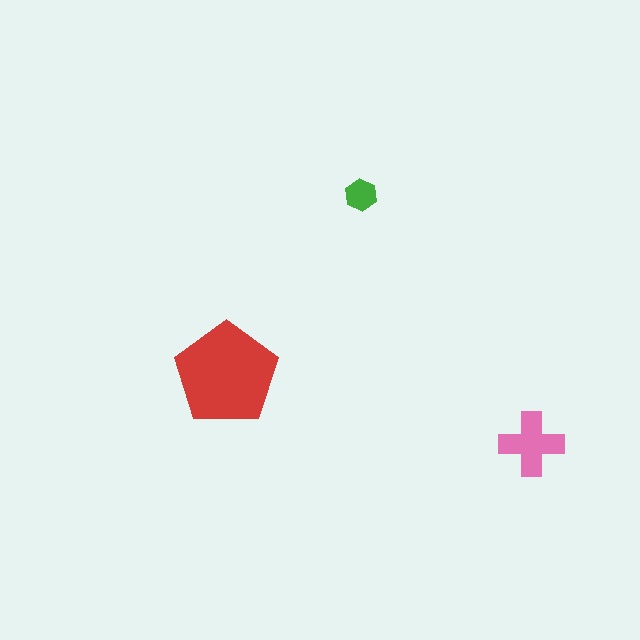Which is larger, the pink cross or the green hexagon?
The pink cross.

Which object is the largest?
The red pentagon.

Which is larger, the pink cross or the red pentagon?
The red pentagon.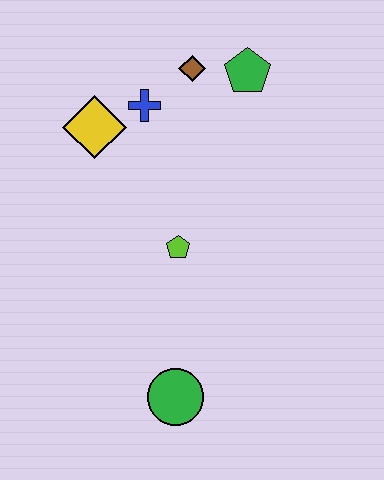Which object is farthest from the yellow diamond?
The green circle is farthest from the yellow diamond.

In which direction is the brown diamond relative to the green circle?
The brown diamond is above the green circle.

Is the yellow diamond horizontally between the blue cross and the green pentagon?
No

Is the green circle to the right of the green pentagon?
No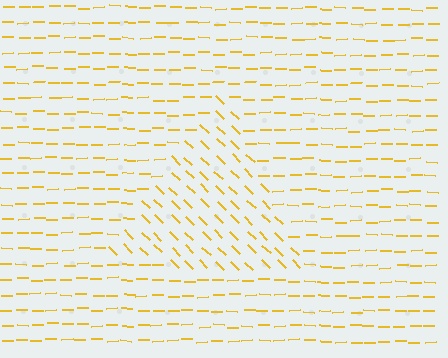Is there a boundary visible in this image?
Yes, there is a texture boundary formed by a change in line orientation.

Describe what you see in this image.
The image is filled with small yellow line segments. A triangle region in the image has lines oriented differently from the surrounding lines, creating a visible texture boundary.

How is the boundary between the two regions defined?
The boundary is defined purely by a change in line orientation (approximately 45 degrees difference). All lines are the same color and thickness.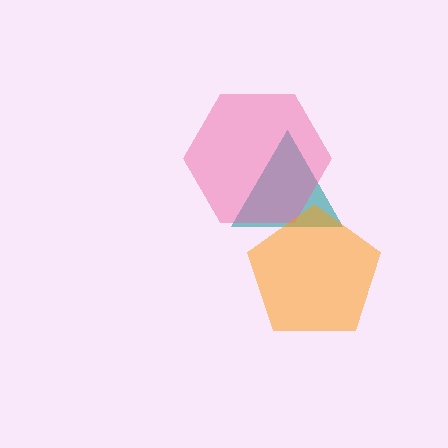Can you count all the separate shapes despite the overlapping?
Yes, there are 3 separate shapes.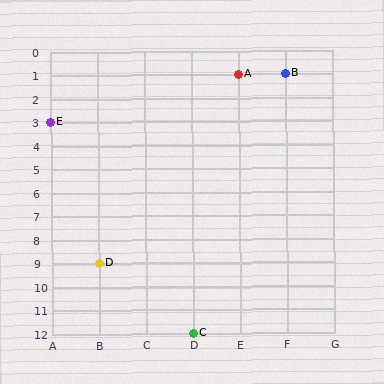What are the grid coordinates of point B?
Point B is at grid coordinates (F, 1).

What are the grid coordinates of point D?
Point D is at grid coordinates (B, 9).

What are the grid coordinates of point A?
Point A is at grid coordinates (E, 1).